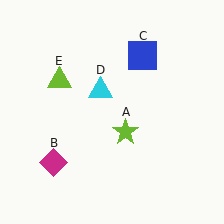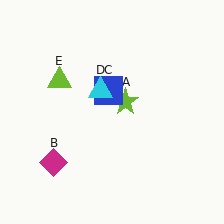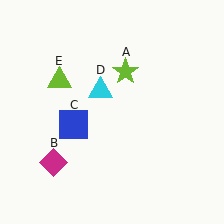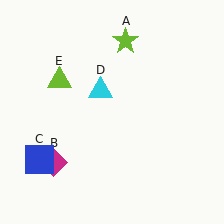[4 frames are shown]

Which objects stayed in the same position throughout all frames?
Magenta diamond (object B) and cyan triangle (object D) and lime triangle (object E) remained stationary.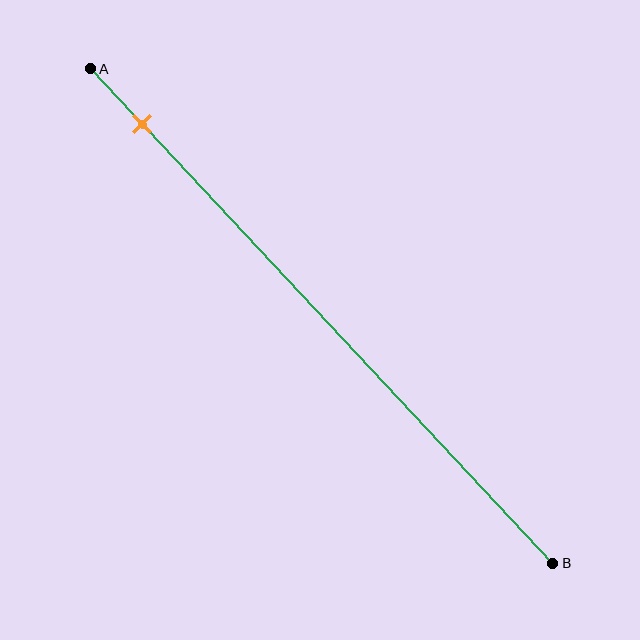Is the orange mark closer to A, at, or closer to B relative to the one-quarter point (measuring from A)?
The orange mark is closer to point A than the one-quarter point of segment AB.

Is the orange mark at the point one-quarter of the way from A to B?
No, the mark is at about 10% from A, not at the 25% one-quarter point.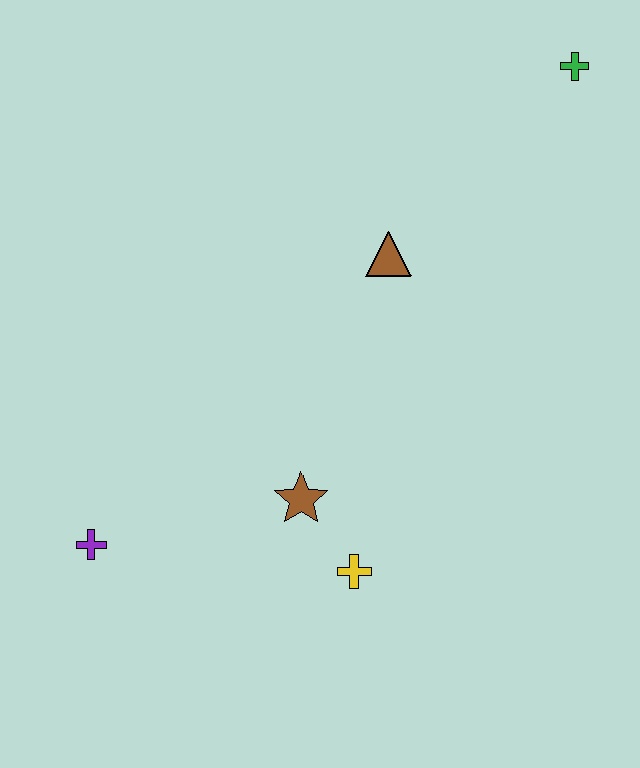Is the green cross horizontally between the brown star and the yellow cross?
No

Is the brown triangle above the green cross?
No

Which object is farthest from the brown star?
The green cross is farthest from the brown star.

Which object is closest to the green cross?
The brown triangle is closest to the green cross.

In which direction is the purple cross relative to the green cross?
The purple cross is to the left of the green cross.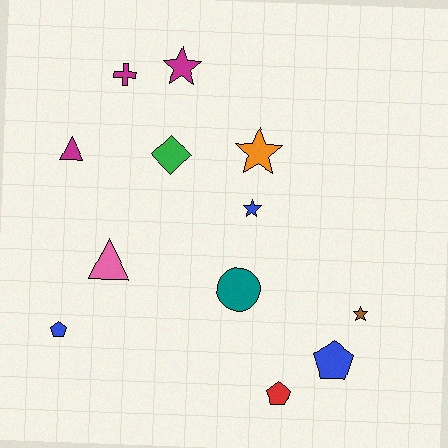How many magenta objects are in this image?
There are 3 magenta objects.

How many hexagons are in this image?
There are no hexagons.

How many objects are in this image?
There are 12 objects.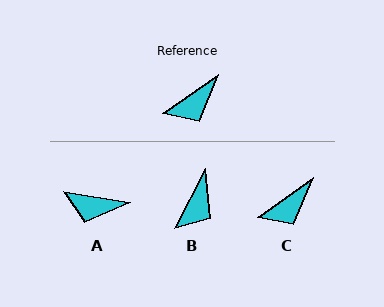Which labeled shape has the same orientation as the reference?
C.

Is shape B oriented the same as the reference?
No, it is off by about 28 degrees.